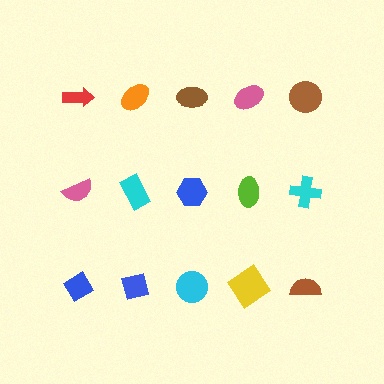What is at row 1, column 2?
An orange ellipse.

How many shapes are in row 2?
5 shapes.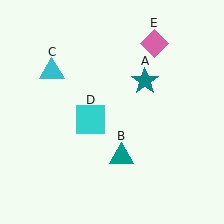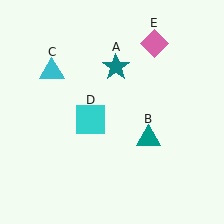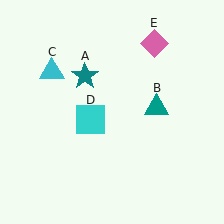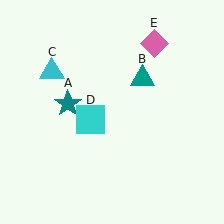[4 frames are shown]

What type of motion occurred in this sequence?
The teal star (object A), teal triangle (object B) rotated counterclockwise around the center of the scene.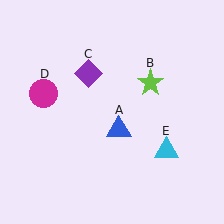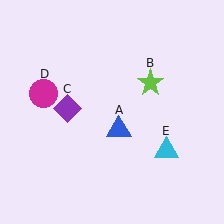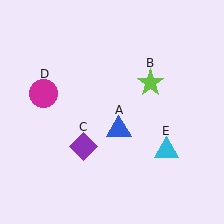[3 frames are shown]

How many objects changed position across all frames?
1 object changed position: purple diamond (object C).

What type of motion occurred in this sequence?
The purple diamond (object C) rotated counterclockwise around the center of the scene.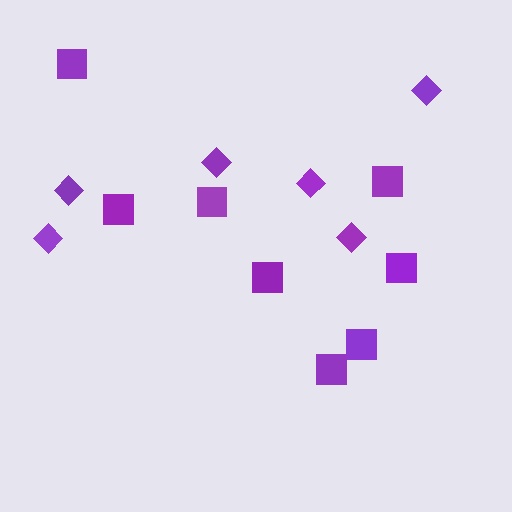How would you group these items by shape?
There are 2 groups: one group of diamonds (6) and one group of squares (8).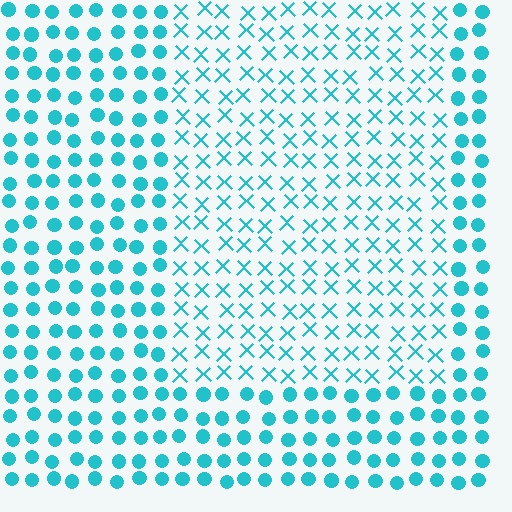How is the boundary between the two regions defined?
The boundary is defined by a change in element shape: X marks inside vs. circles outside. All elements share the same color and spacing.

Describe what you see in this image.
The image is filled with small cyan elements arranged in a uniform grid. A rectangle-shaped region contains X marks, while the surrounding area contains circles. The boundary is defined purely by the change in element shape.